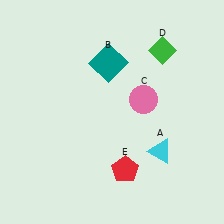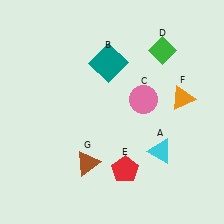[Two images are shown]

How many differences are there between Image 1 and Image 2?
There are 2 differences between the two images.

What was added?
An orange triangle (F), a brown triangle (G) were added in Image 2.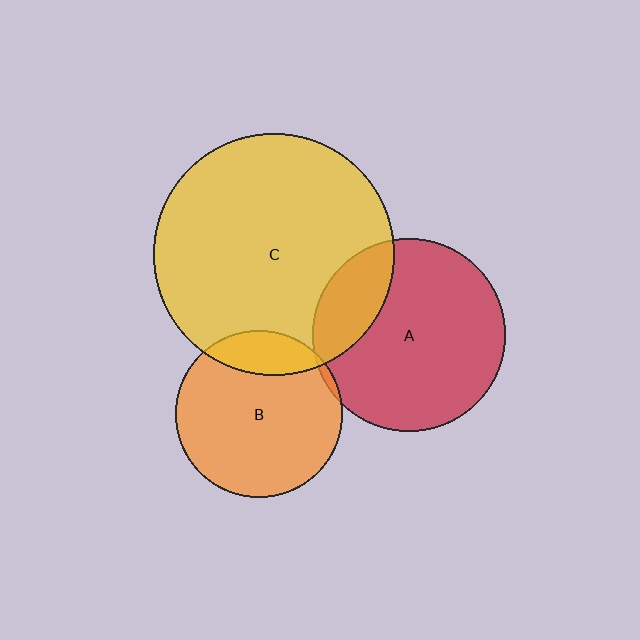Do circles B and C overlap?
Yes.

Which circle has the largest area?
Circle C (yellow).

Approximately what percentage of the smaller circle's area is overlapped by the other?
Approximately 15%.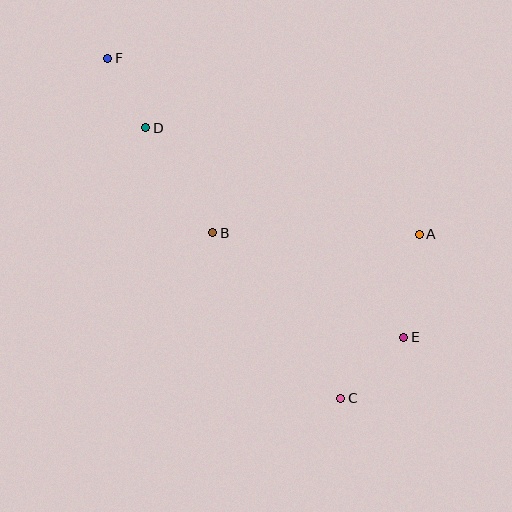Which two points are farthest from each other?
Points C and F are farthest from each other.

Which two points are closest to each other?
Points D and F are closest to each other.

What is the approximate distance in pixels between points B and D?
The distance between B and D is approximately 125 pixels.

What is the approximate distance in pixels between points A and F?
The distance between A and F is approximately 357 pixels.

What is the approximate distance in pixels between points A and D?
The distance between A and D is approximately 293 pixels.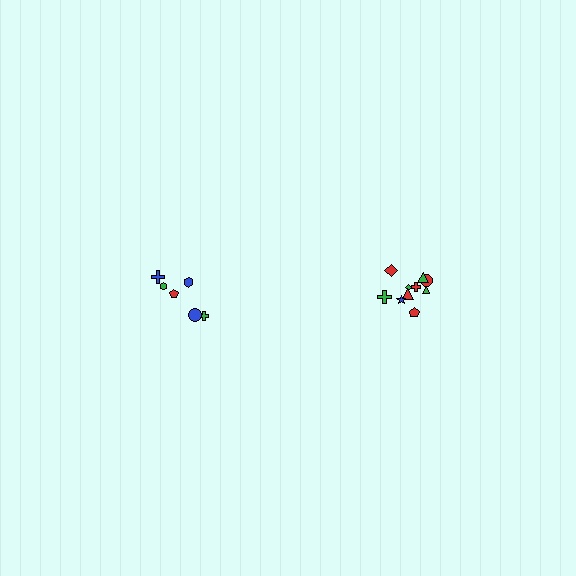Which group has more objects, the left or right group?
The right group.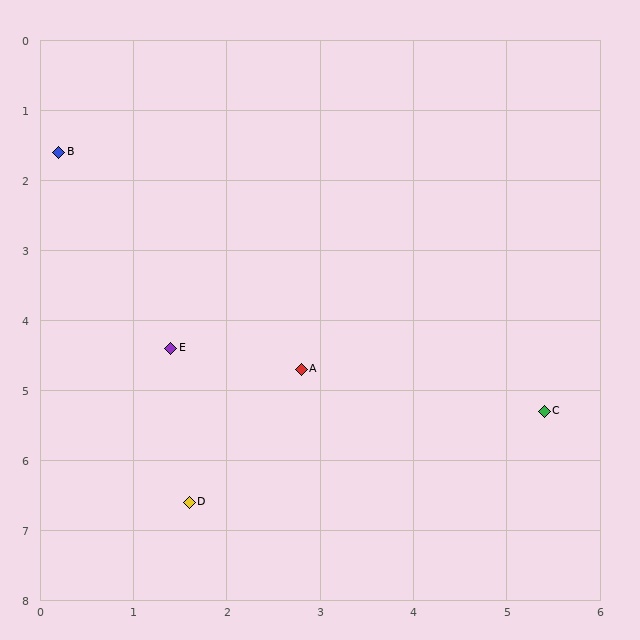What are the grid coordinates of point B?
Point B is at approximately (0.2, 1.6).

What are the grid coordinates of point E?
Point E is at approximately (1.4, 4.4).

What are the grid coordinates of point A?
Point A is at approximately (2.8, 4.7).